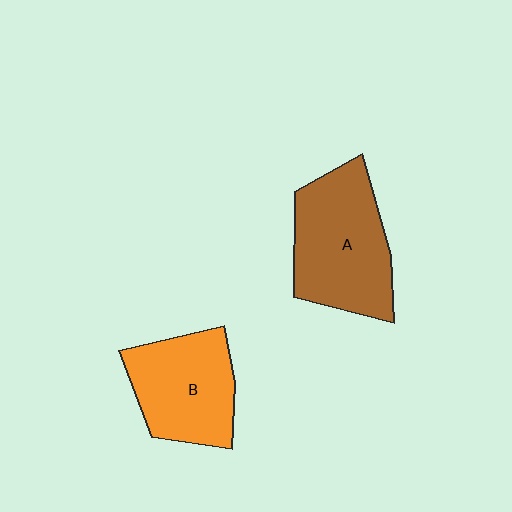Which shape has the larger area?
Shape A (brown).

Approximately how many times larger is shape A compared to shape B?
Approximately 1.2 times.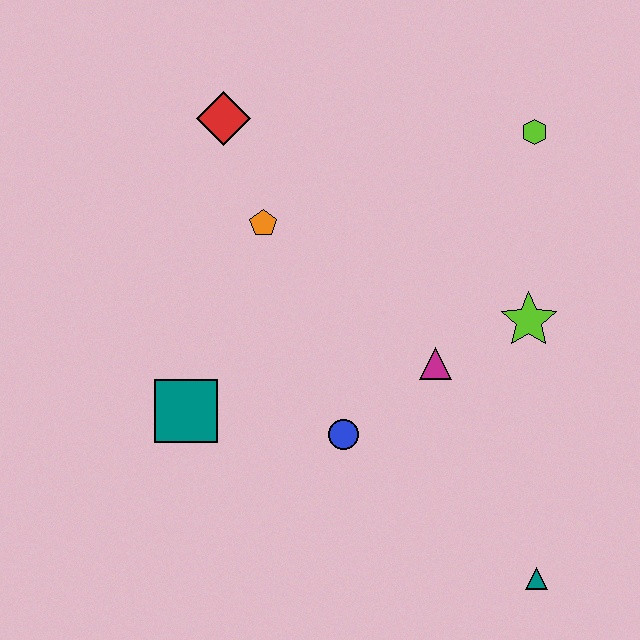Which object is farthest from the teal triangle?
The red diamond is farthest from the teal triangle.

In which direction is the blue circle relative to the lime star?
The blue circle is to the left of the lime star.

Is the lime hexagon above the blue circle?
Yes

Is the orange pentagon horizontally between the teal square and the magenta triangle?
Yes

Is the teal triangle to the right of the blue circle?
Yes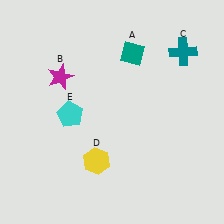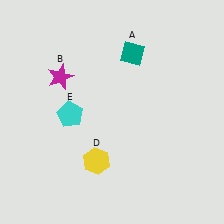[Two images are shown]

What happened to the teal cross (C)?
The teal cross (C) was removed in Image 2. It was in the top-right area of Image 1.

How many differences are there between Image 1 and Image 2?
There is 1 difference between the two images.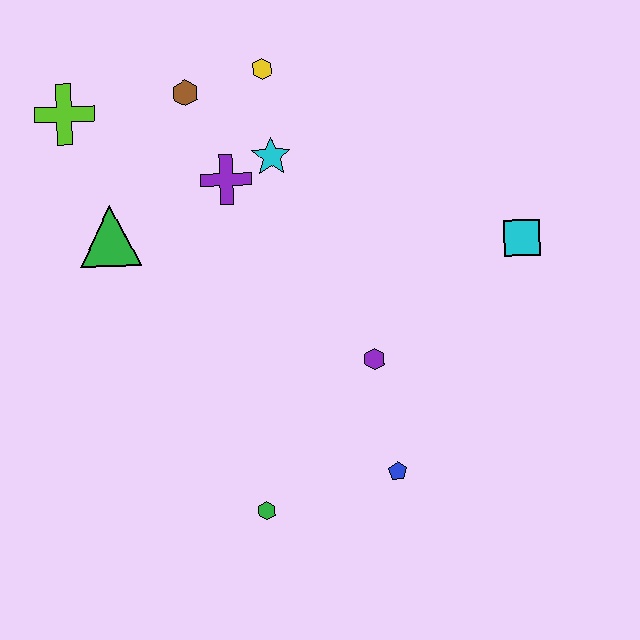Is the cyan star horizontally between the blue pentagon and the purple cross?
Yes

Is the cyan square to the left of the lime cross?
No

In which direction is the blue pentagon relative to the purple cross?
The blue pentagon is below the purple cross.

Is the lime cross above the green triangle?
Yes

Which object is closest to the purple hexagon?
The blue pentagon is closest to the purple hexagon.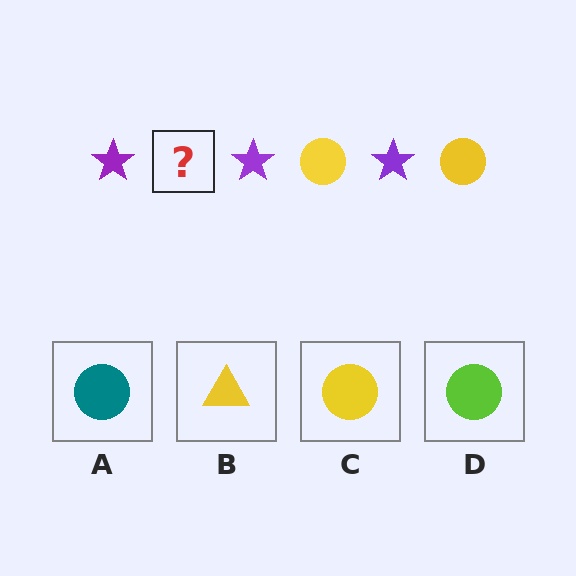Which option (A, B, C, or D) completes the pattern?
C.